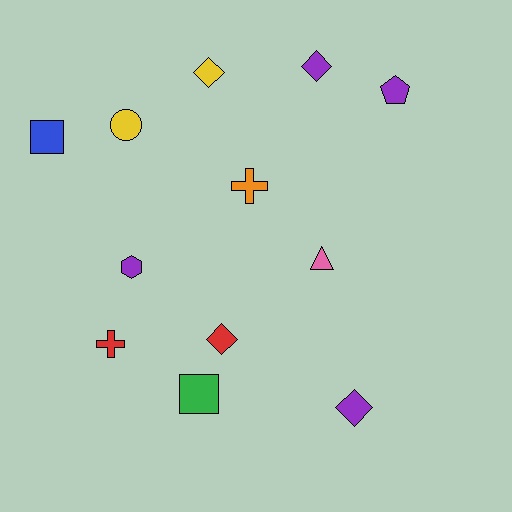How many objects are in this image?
There are 12 objects.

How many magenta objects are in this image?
There are no magenta objects.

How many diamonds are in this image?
There are 4 diamonds.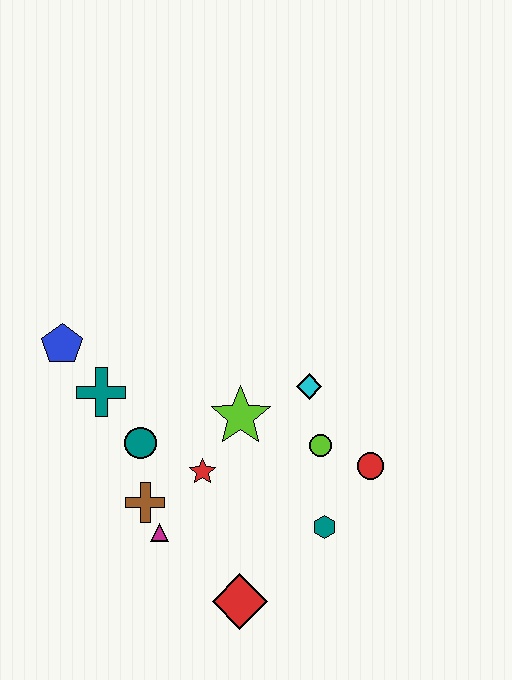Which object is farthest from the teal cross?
The red circle is farthest from the teal cross.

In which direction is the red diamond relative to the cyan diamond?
The red diamond is below the cyan diamond.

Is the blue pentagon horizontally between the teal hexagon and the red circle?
No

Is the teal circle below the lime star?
Yes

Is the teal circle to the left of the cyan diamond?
Yes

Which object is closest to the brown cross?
The magenta triangle is closest to the brown cross.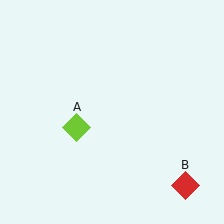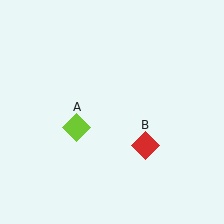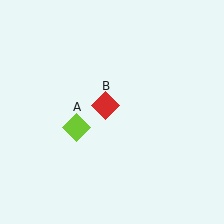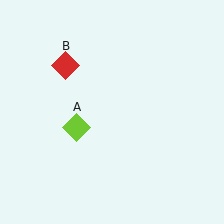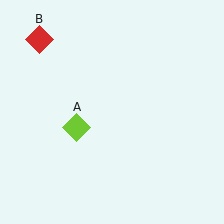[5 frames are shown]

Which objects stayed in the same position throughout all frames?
Lime diamond (object A) remained stationary.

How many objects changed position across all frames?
1 object changed position: red diamond (object B).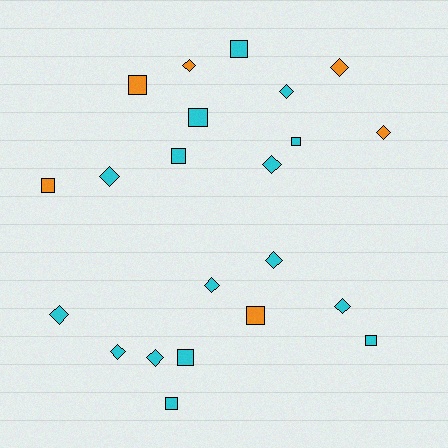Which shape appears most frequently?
Diamond, with 12 objects.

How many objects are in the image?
There are 22 objects.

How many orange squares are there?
There are 3 orange squares.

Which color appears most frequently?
Cyan, with 16 objects.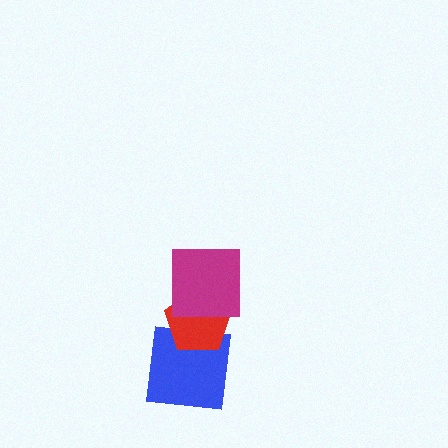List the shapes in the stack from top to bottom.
From top to bottom: the magenta square, the red pentagon, the blue square.